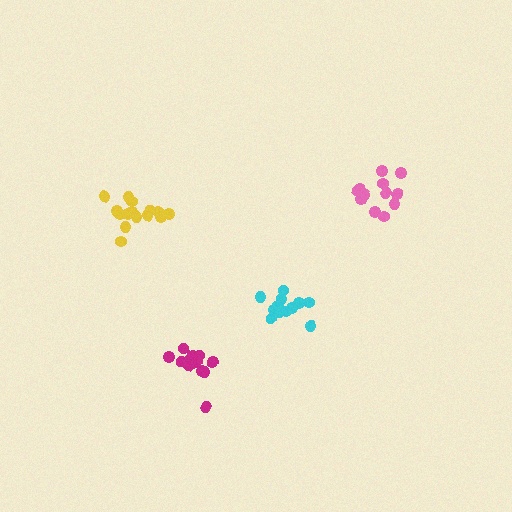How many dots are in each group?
Group 1: 13 dots, Group 2: 15 dots, Group 3: 12 dots, Group 4: 12 dots (52 total).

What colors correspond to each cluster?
The clusters are colored: magenta, yellow, cyan, pink.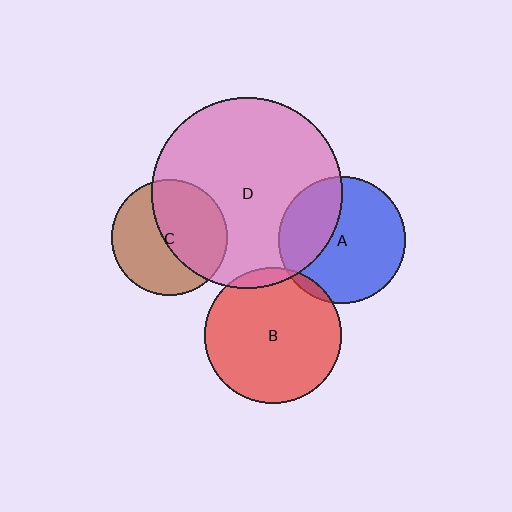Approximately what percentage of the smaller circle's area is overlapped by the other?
Approximately 5%.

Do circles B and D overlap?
Yes.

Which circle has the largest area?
Circle D (pink).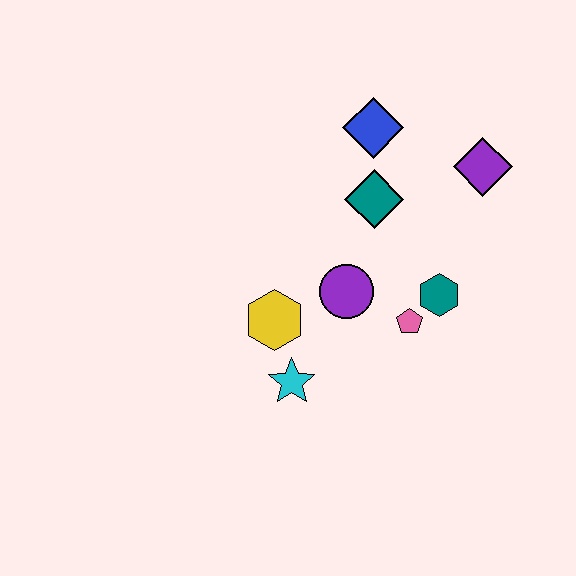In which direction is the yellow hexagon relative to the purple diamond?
The yellow hexagon is to the left of the purple diamond.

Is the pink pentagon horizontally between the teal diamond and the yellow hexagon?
No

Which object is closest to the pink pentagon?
The teal hexagon is closest to the pink pentagon.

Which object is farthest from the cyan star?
The purple diamond is farthest from the cyan star.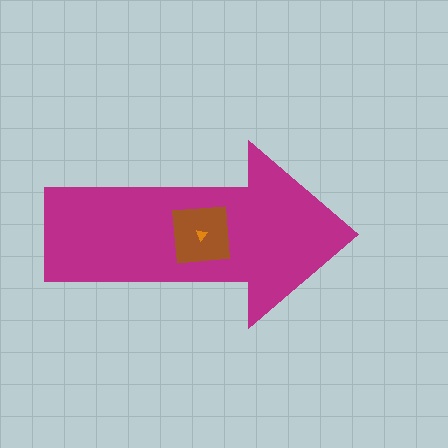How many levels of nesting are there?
3.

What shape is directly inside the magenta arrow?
The brown square.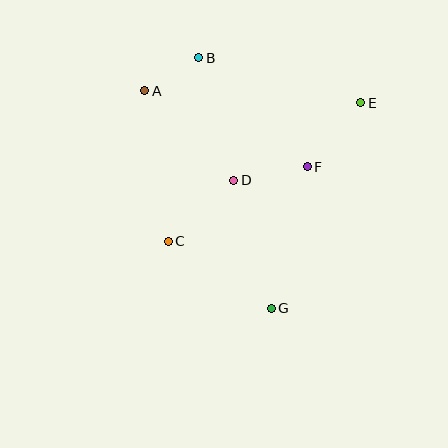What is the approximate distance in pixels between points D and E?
The distance between D and E is approximately 149 pixels.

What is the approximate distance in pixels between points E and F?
The distance between E and F is approximately 84 pixels.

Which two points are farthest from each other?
Points B and G are farthest from each other.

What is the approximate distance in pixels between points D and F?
The distance between D and F is approximately 75 pixels.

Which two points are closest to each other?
Points A and B are closest to each other.